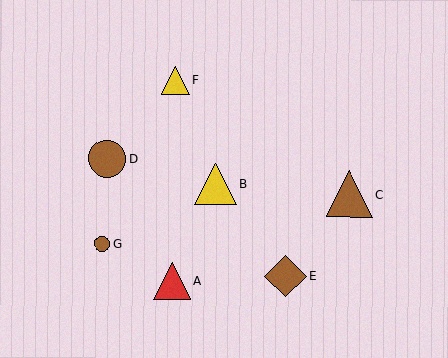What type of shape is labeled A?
Shape A is a red triangle.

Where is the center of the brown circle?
The center of the brown circle is at (102, 243).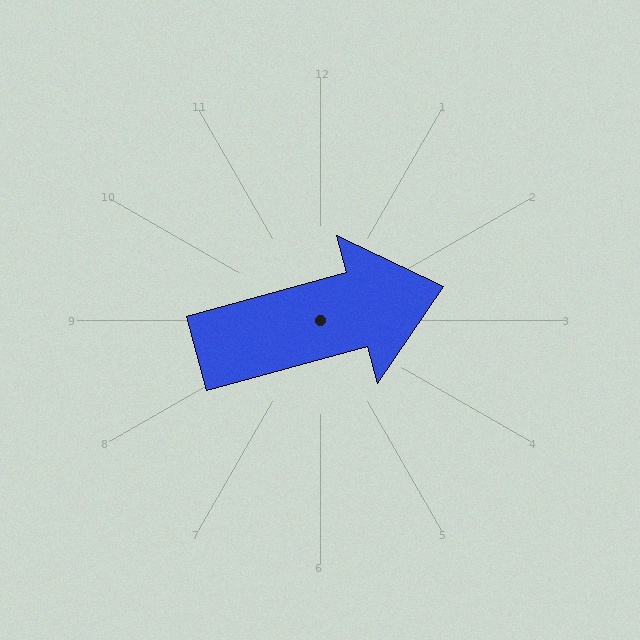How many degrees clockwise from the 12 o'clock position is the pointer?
Approximately 75 degrees.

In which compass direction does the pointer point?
East.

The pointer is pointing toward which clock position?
Roughly 2 o'clock.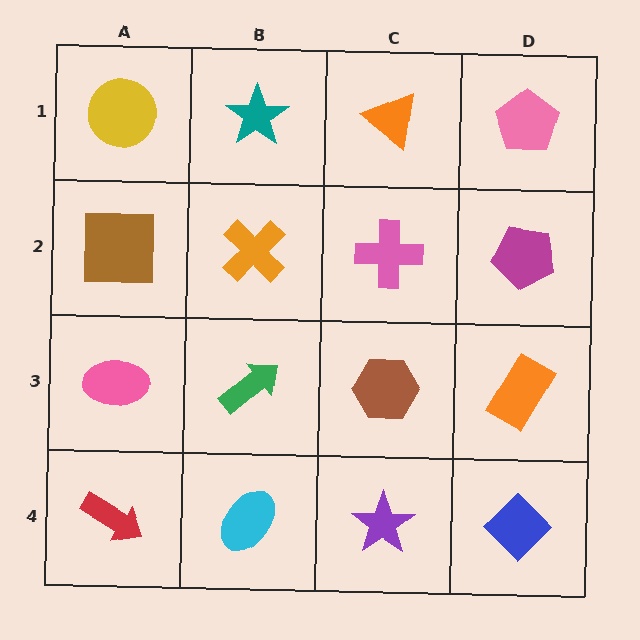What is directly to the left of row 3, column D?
A brown hexagon.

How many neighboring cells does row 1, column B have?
3.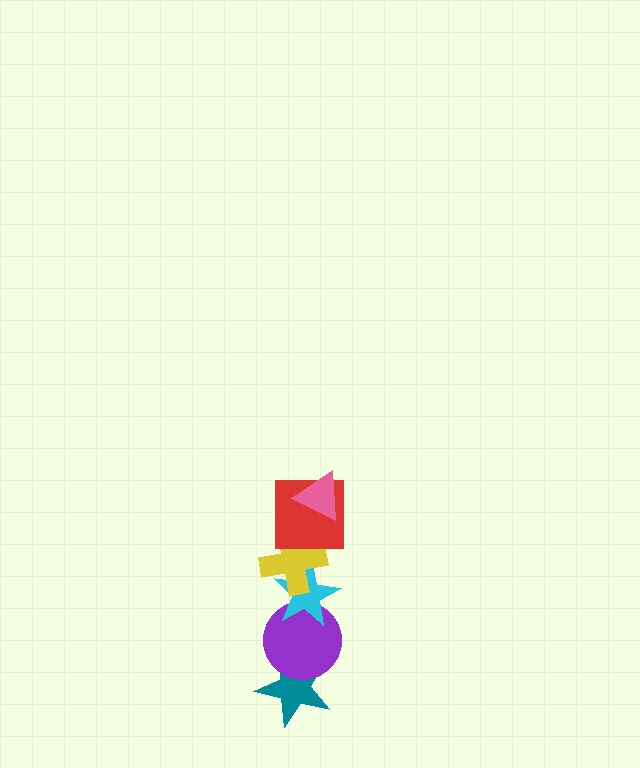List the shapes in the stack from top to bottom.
From top to bottom: the pink triangle, the red square, the yellow cross, the cyan star, the purple circle, the teal star.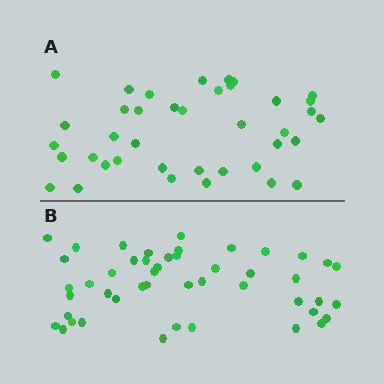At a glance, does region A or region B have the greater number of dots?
Region B (the bottom region) has more dots.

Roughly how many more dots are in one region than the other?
Region B has roughly 8 or so more dots than region A.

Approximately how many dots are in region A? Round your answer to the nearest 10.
About 40 dots. (The exact count is 39, which rounds to 40.)